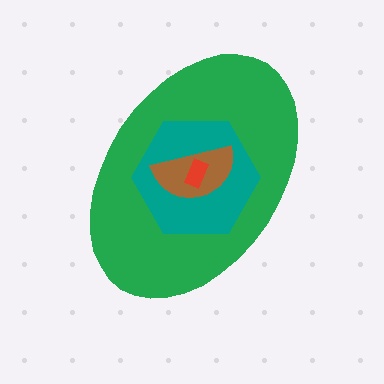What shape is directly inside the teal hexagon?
The brown semicircle.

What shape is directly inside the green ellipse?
The teal hexagon.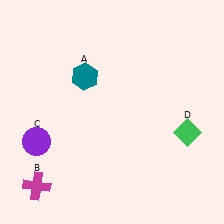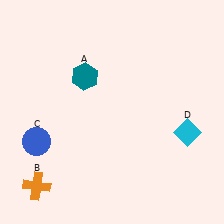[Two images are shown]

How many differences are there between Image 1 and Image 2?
There are 3 differences between the two images.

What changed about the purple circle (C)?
In Image 1, C is purple. In Image 2, it changed to blue.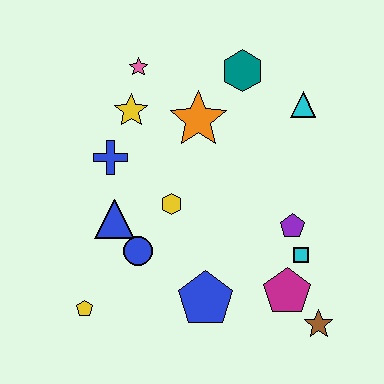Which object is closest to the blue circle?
The blue triangle is closest to the blue circle.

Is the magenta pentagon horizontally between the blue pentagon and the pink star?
No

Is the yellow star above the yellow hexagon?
Yes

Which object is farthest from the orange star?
The brown star is farthest from the orange star.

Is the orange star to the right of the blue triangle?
Yes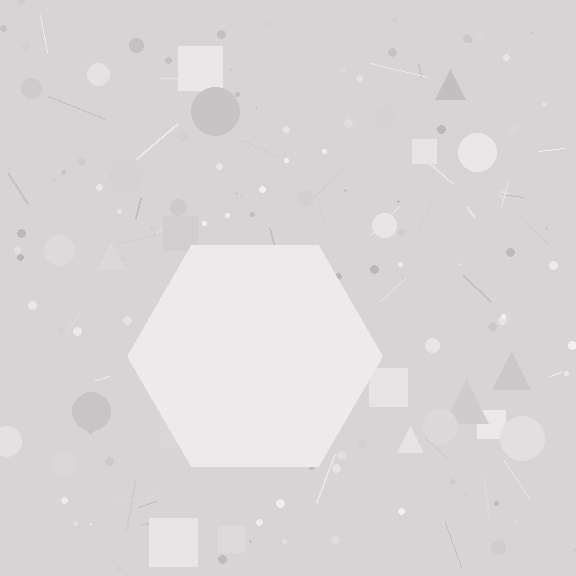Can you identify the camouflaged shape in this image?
The camouflaged shape is a hexagon.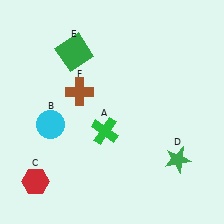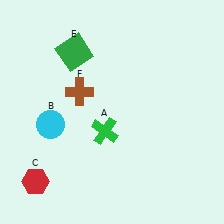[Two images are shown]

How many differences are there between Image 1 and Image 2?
There is 1 difference between the two images.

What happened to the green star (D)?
The green star (D) was removed in Image 2. It was in the bottom-right area of Image 1.